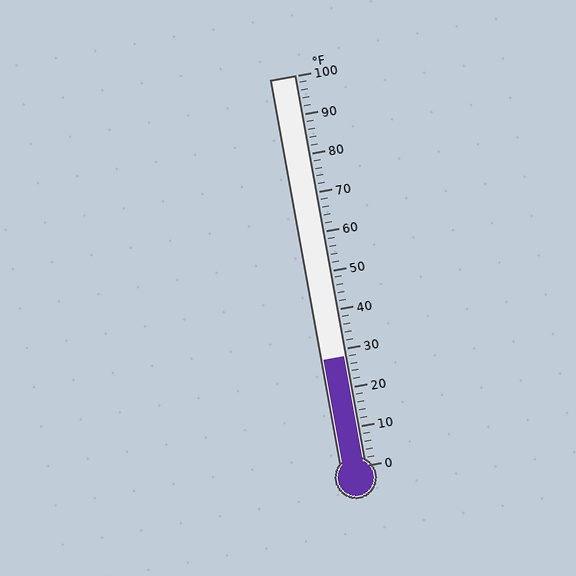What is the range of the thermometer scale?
The thermometer scale ranges from 0°F to 100°F.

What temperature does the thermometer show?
The thermometer shows approximately 28°F.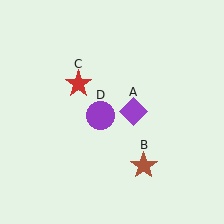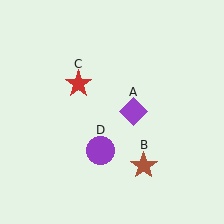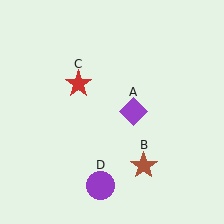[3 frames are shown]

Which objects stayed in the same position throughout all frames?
Purple diamond (object A) and brown star (object B) and red star (object C) remained stationary.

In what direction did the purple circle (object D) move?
The purple circle (object D) moved down.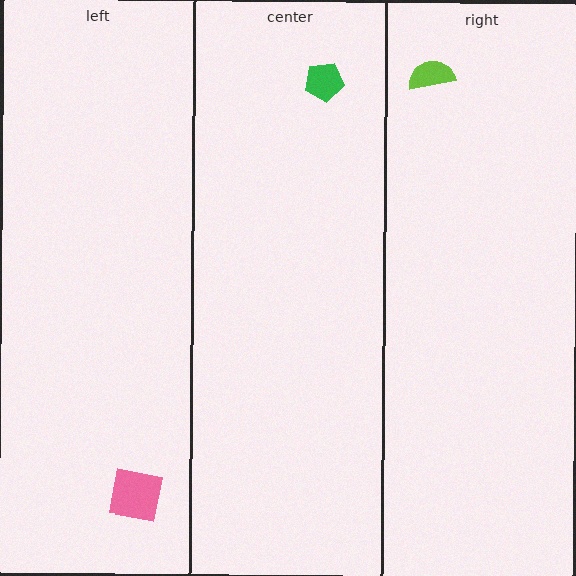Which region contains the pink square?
The left region.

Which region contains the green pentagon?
The center region.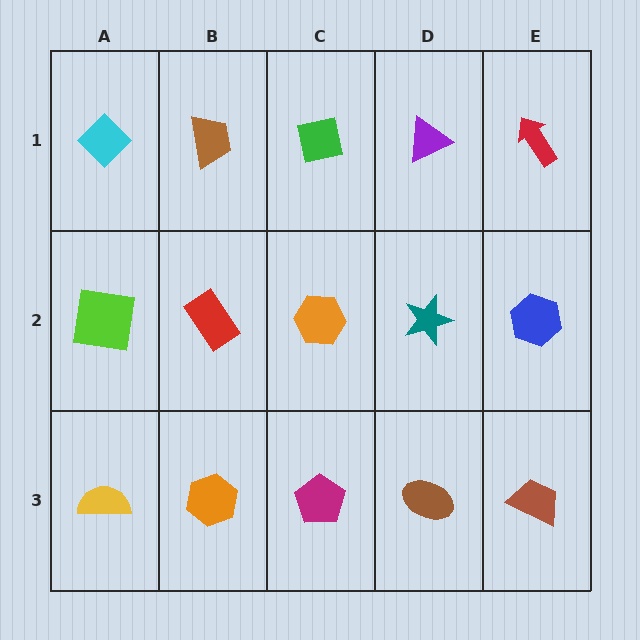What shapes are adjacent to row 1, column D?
A teal star (row 2, column D), a green square (row 1, column C), a red arrow (row 1, column E).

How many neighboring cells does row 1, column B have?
3.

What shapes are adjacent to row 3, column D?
A teal star (row 2, column D), a magenta pentagon (row 3, column C), a brown trapezoid (row 3, column E).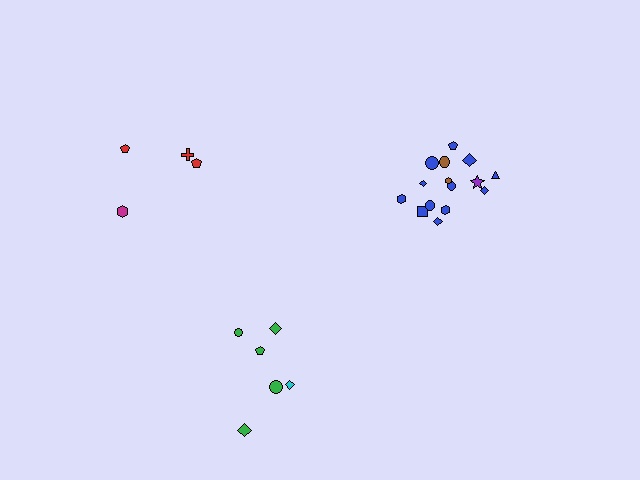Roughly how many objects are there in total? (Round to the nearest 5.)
Roughly 25 objects in total.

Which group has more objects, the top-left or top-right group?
The top-right group.